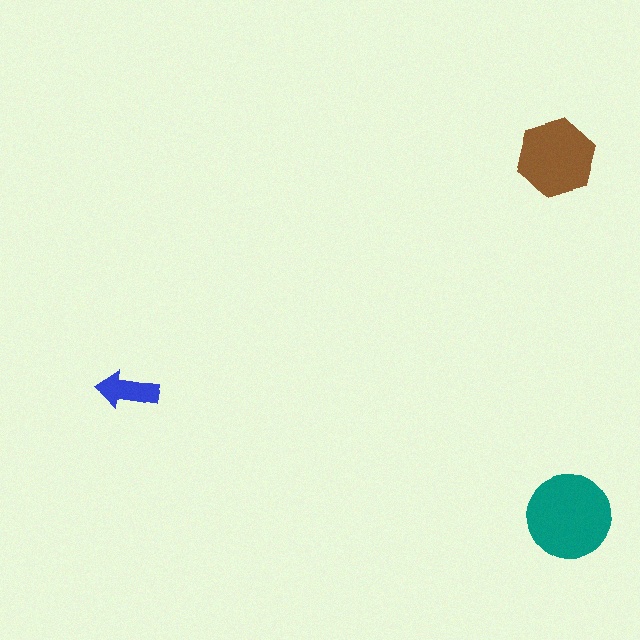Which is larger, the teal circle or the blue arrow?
The teal circle.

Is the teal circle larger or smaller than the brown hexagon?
Larger.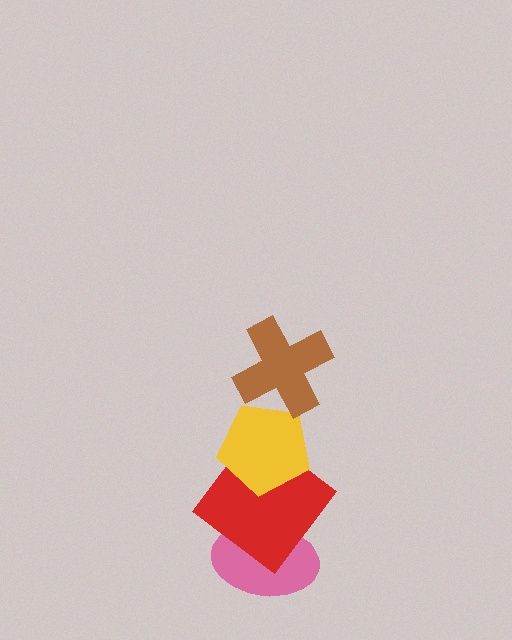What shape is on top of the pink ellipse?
The red diamond is on top of the pink ellipse.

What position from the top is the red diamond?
The red diamond is 3rd from the top.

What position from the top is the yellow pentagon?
The yellow pentagon is 2nd from the top.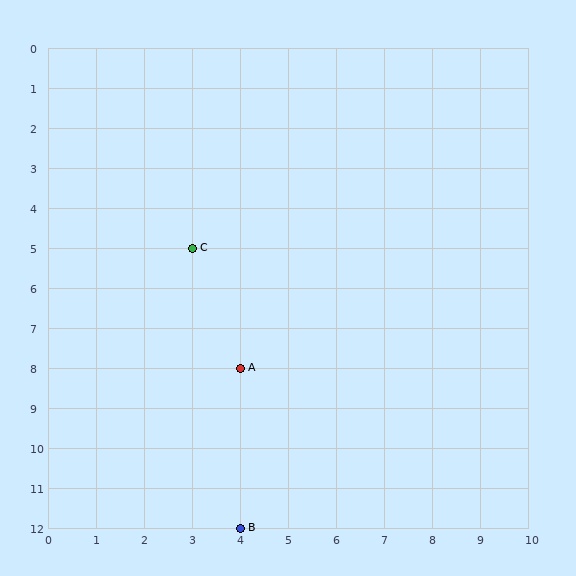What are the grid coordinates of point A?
Point A is at grid coordinates (4, 8).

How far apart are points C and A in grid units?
Points C and A are 1 column and 3 rows apart (about 3.2 grid units diagonally).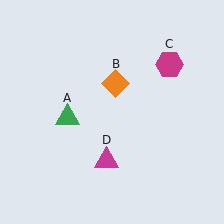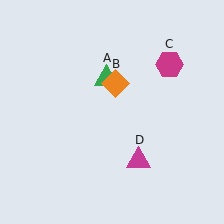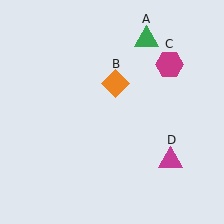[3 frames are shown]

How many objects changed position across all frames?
2 objects changed position: green triangle (object A), magenta triangle (object D).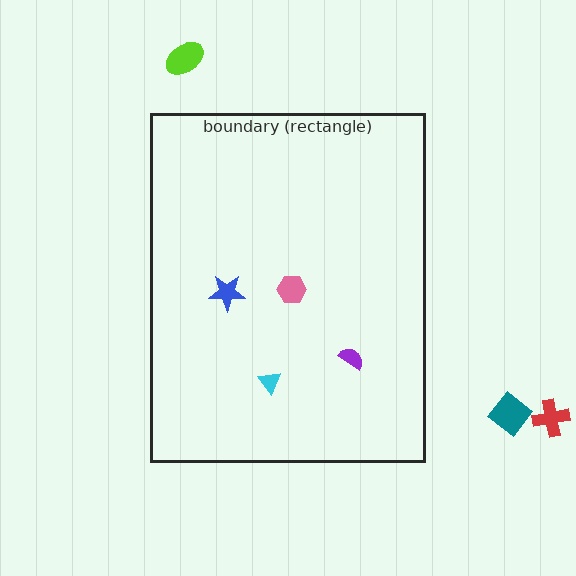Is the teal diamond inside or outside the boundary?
Outside.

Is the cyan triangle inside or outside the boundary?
Inside.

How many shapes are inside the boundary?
4 inside, 3 outside.